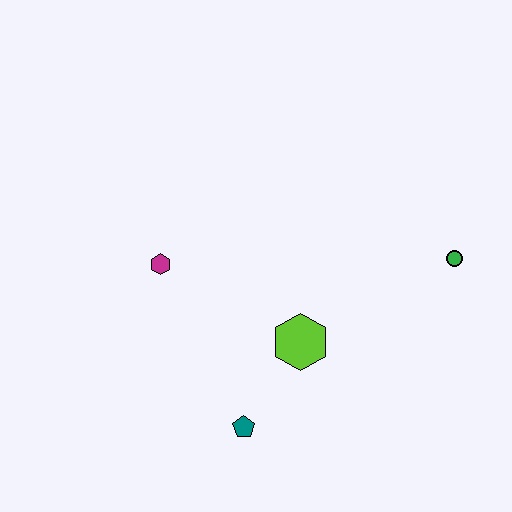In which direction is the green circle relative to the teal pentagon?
The green circle is to the right of the teal pentagon.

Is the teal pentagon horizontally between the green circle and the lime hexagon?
No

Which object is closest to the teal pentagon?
The lime hexagon is closest to the teal pentagon.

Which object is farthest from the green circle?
The magenta hexagon is farthest from the green circle.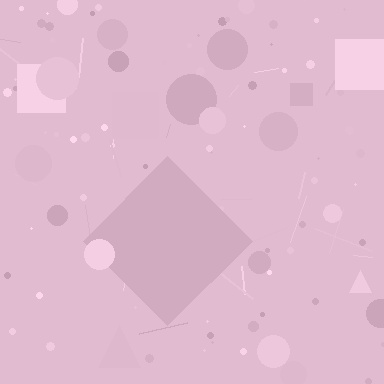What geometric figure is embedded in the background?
A diamond is embedded in the background.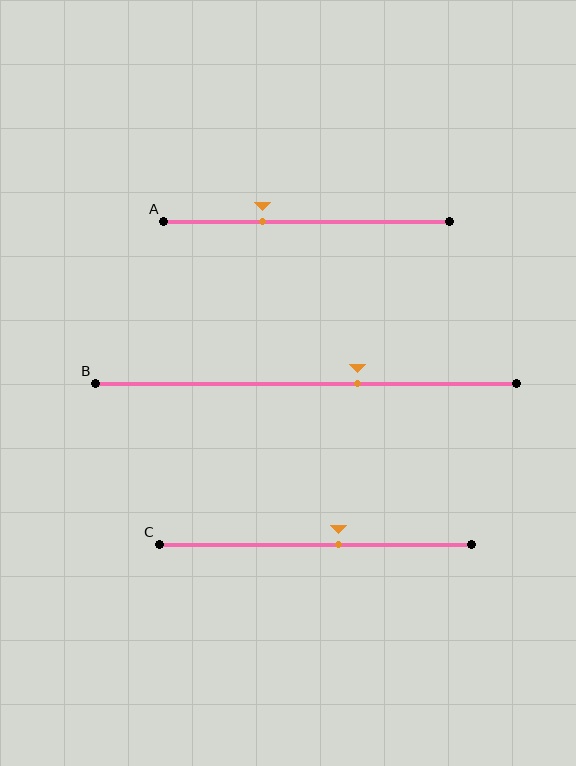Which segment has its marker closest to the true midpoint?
Segment C has its marker closest to the true midpoint.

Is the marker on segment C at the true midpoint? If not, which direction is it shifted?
No, the marker on segment C is shifted to the right by about 7% of the segment length.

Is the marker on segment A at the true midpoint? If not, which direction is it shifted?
No, the marker on segment A is shifted to the left by about 15% of the segment length.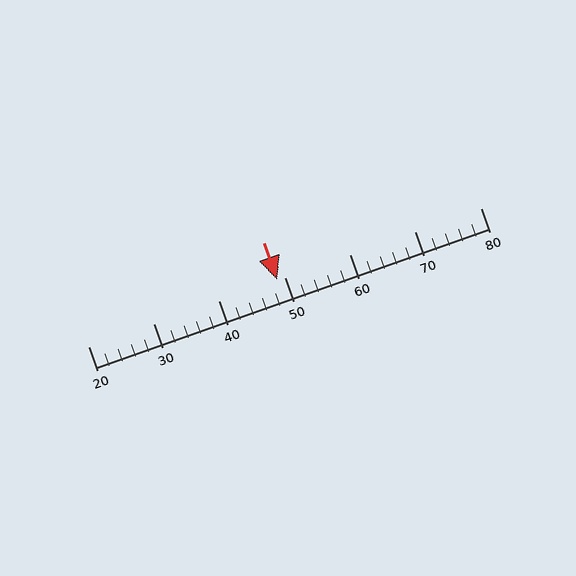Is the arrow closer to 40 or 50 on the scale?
The arrow is closer to 50.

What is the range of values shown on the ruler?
The ruler shows values from 20 to 80.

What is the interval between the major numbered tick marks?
The major tick marks are spaced 10 units apart.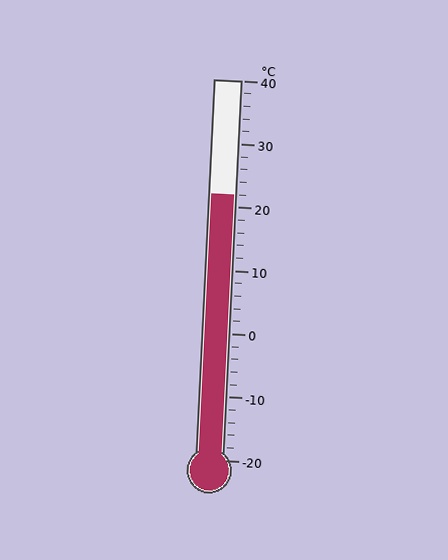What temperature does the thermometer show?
The thermometer shows approximately 22°C.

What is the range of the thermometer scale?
The thermometer scale ranges from -20°C to 40°C.